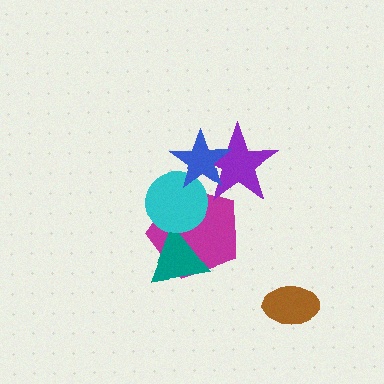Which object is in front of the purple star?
The blue star is in front of the purple star.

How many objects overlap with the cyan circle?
3 objects overlap with the cyan circle.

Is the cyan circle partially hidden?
Yes, it is partially covered by another shape.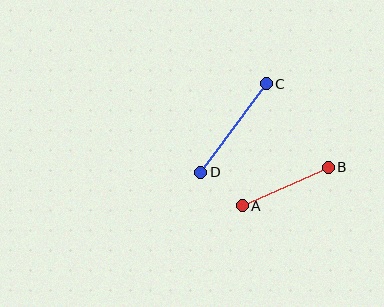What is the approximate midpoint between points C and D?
The midpoint is at approximately (233, 128) pixels.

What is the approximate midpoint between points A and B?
The midpoint is at approximately (285, 187) pixels.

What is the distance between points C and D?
The distance is approximately 110 pixels.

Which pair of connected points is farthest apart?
Points C and D are farthest apart.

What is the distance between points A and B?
The distance is approximately 94 pixels.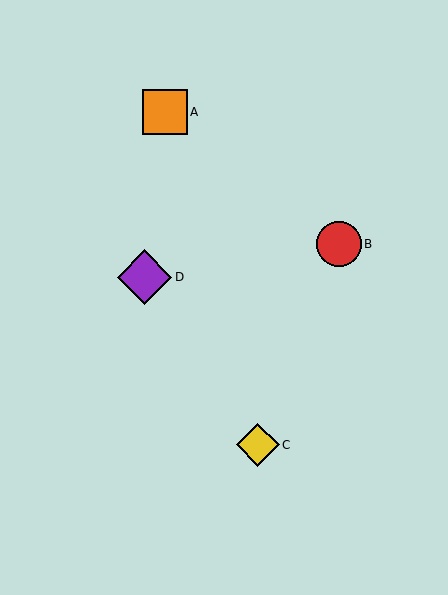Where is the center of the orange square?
The center of the orange square is at (165, 112).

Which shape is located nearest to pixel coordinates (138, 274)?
The purple diamond (labeled D) at (145, 277) is nearest to that location.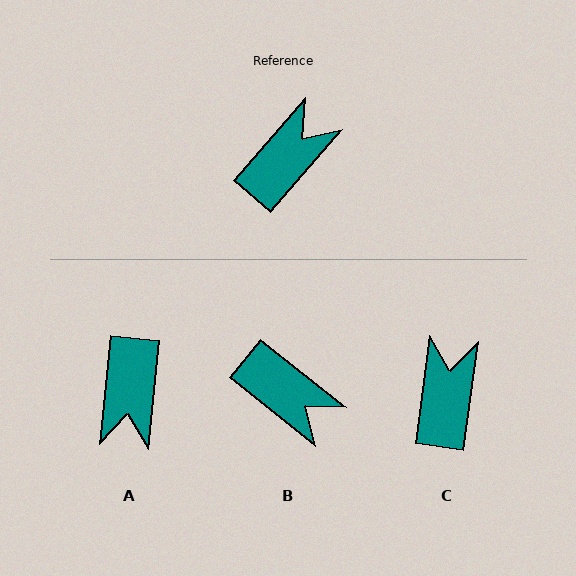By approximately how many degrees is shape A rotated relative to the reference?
Approximately 145 degrees clockwise.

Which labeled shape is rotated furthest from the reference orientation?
A, about 145 degrees away.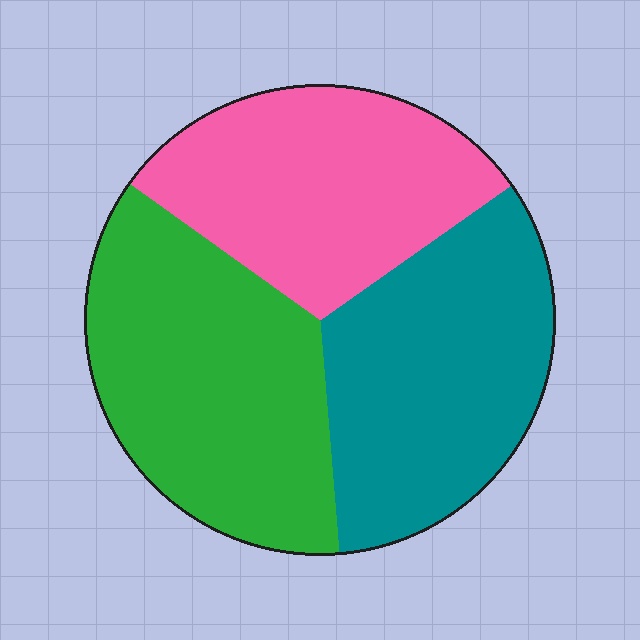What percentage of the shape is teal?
Teal covers roughly 35% of the shape.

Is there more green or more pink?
Green.